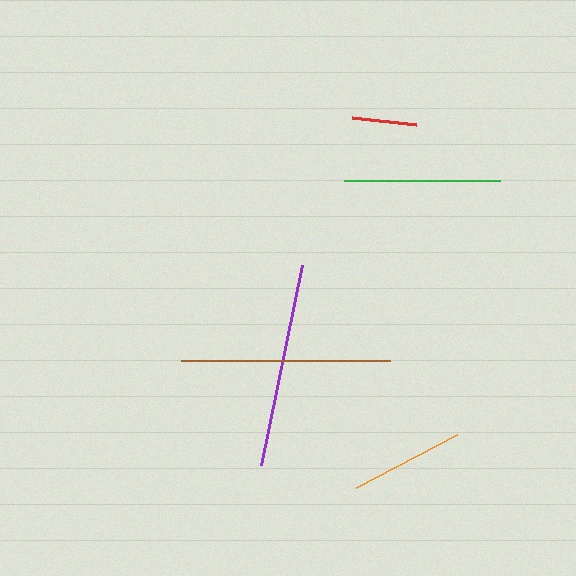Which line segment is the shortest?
The red line is the shortest at approximately 64 pixels.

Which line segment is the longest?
The brown line is the longest at approximately 209 pixels.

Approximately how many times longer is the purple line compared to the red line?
The purple line is approximately 3.2 times the length of the red line.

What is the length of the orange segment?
The orange segment is approximately 115 pixels long.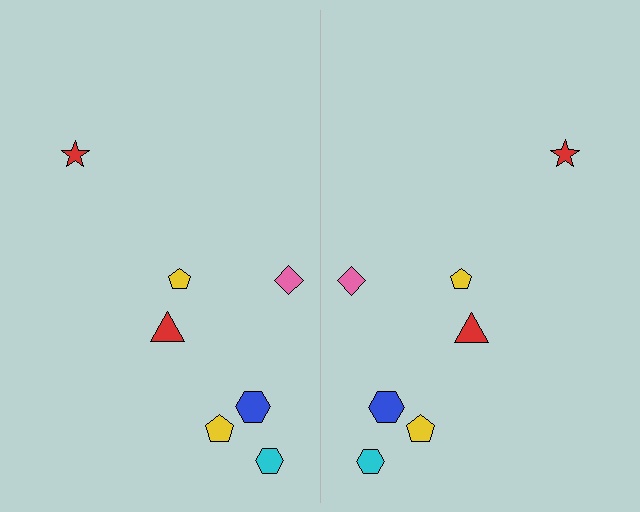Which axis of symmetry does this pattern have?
The pattern has a vertical axis of symmetry running through the center of the image.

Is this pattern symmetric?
Yes, this pattern has bilateral (reflection) symmetry.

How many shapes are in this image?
There are 14 shapes in this image.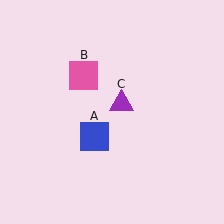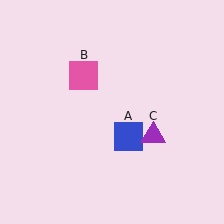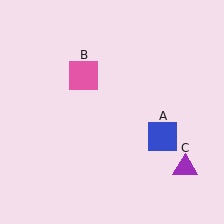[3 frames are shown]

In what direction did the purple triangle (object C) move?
The purple triangle (object C) moved down and to the right.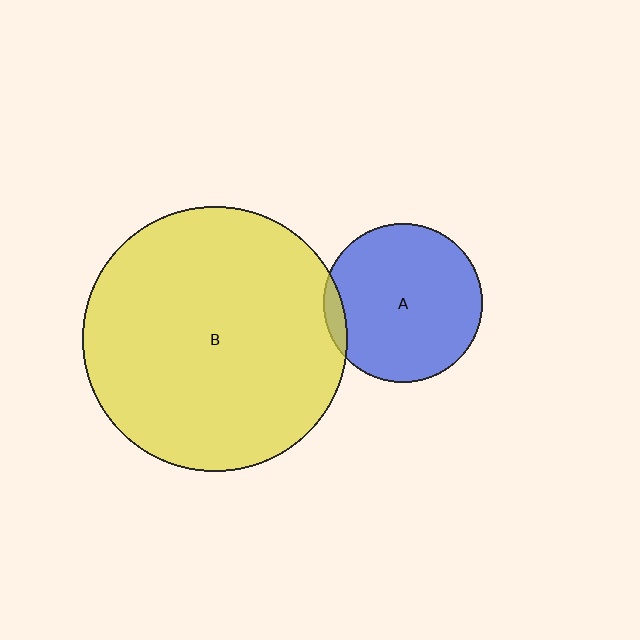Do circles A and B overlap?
Yes.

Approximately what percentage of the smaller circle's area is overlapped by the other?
Approximately 5%.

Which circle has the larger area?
Circle B (yellow).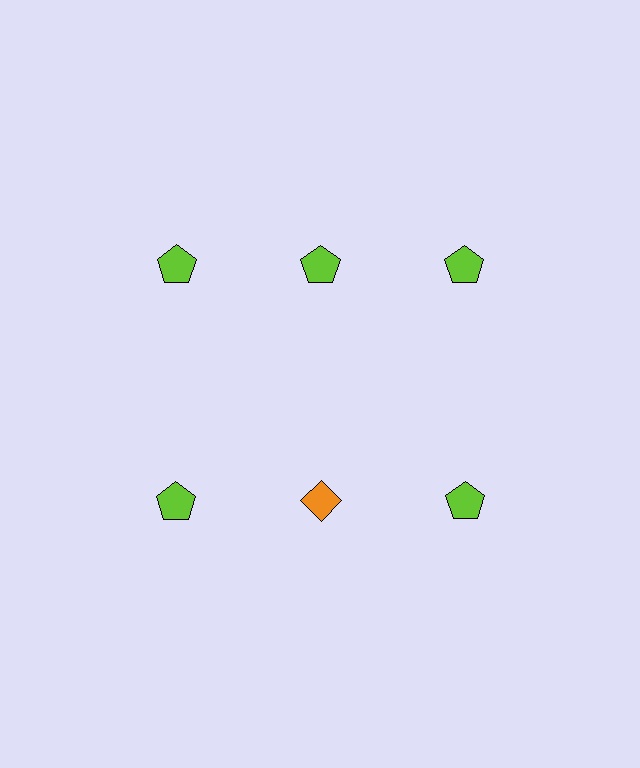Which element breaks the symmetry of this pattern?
The orange diamond in the second row, second from left column breaks the symmetry. All other shapes are lime pentagons.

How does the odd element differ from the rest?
It differs in both color (orange instead of lime) and shape (diamond instead of pentagon).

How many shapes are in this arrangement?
There are 6 shapes arranged in a grid pattern.